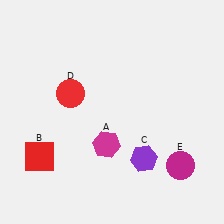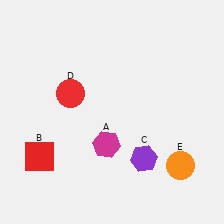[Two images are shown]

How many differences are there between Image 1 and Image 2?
There is 1 difference between the two images.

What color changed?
The circle (E) changed from magenta in Image 1 to orange in Image 2.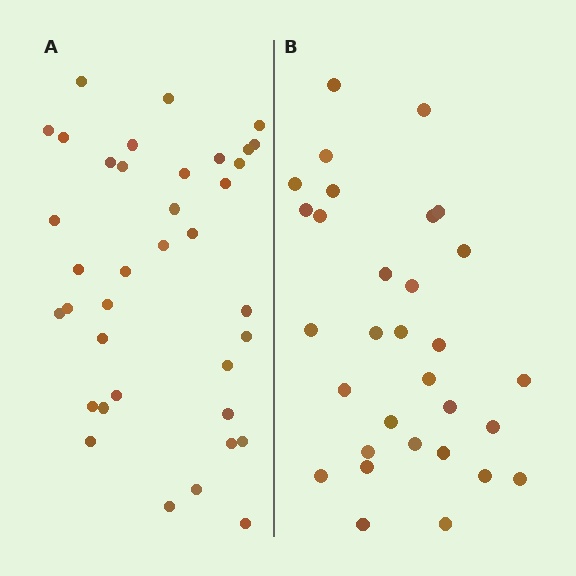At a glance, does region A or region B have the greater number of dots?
Region A (the left region) has more dots.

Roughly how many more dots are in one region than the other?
Region A has about 6 more dots than region B.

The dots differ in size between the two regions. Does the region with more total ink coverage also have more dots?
No. Region B has more total ink coverage because its dots are larger, but region A actually contains more individual dots. Total area can be misleading — the number of items is what matters here.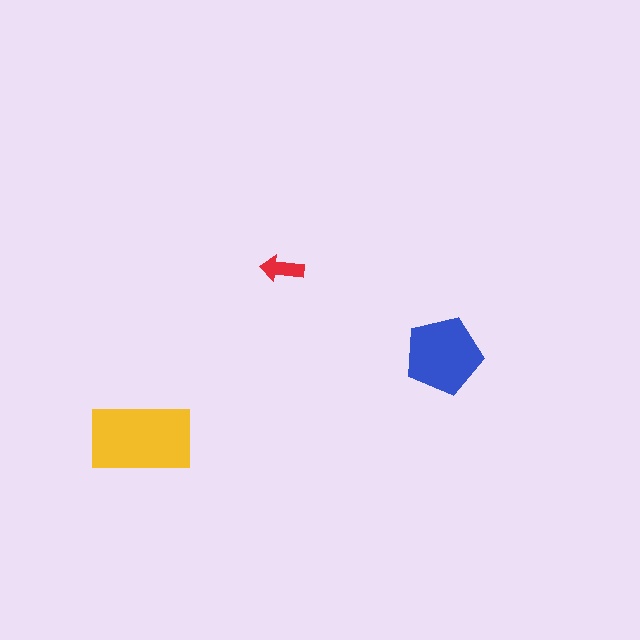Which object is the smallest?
The red arrow.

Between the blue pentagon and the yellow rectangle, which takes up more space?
The yellow rectangle.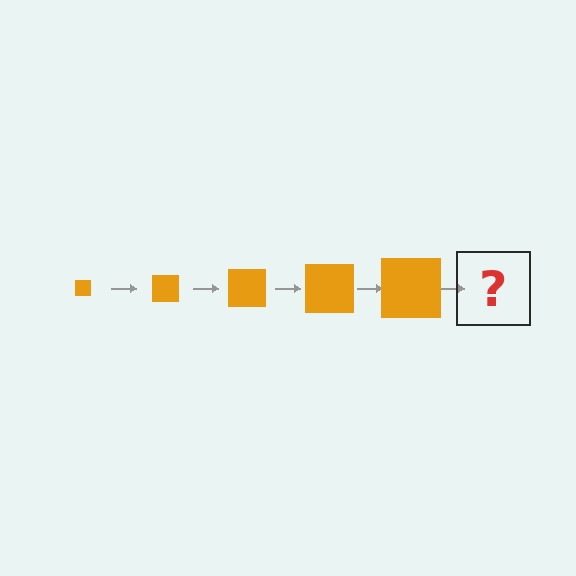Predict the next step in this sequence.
The next step is an orange square, larger than the previous one.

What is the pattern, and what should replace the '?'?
The pattern is that the square gets progressively larger each step. The '?' should be an orange square, larger than the previous one.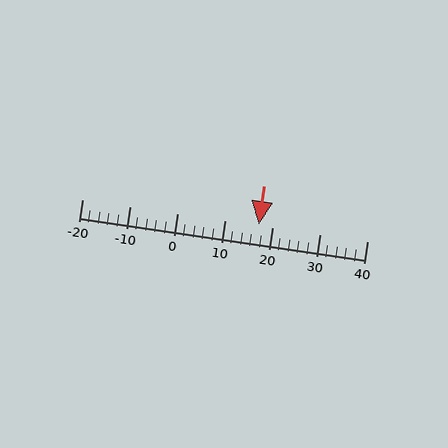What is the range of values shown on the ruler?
The ruler shows values from -20 to 40.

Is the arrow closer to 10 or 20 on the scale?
The arrow is closer to 20.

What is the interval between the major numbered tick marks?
The major tick marks are spaced 10 units apart.